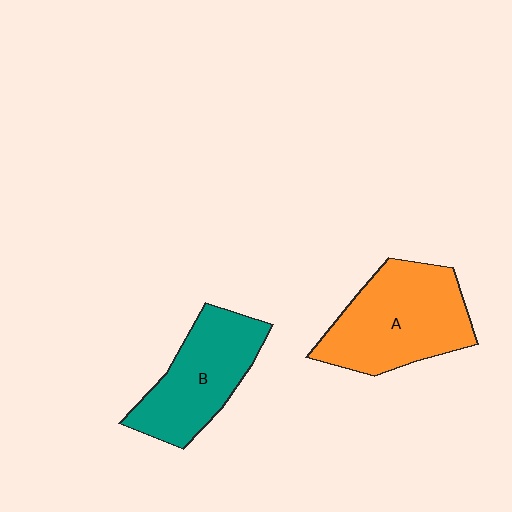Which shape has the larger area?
Shape A (orange).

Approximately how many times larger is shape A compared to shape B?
Approximately 1.2 times.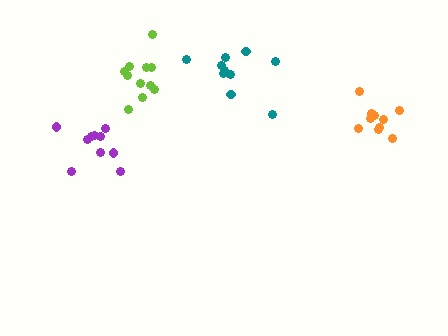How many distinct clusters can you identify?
There are 4 distinct clusters.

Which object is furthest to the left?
The purple cluster is leftmost.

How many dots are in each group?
Group 1: 11 dots, Group 2: 10 dots, Group 3: 10 dots, Group 4: 10 dots (41 total).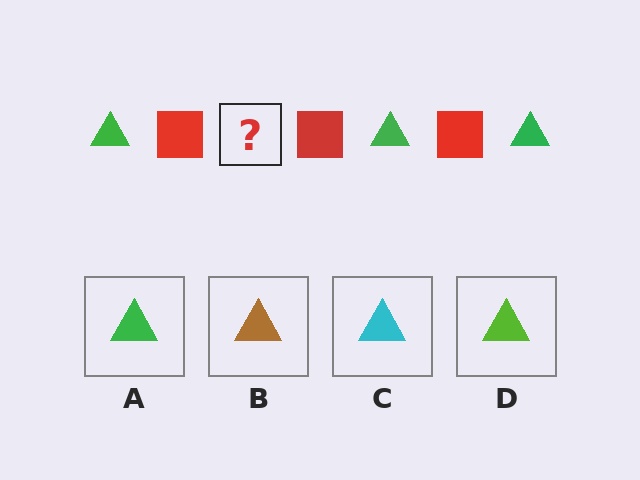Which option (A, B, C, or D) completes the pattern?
A.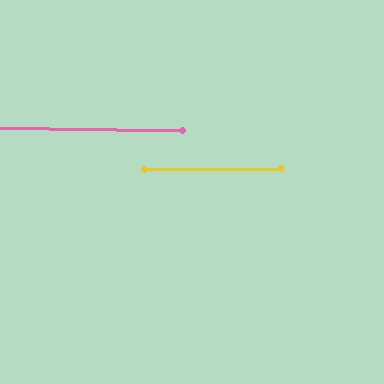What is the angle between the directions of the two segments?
Approximately 1 degree.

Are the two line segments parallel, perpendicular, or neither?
Parallel — their directions differ by only 1.2°.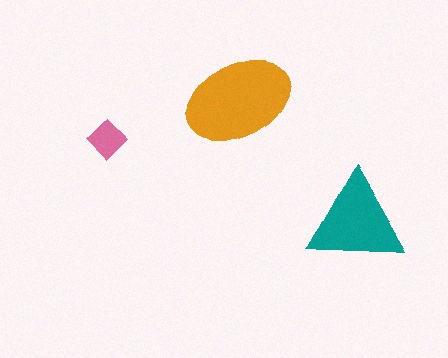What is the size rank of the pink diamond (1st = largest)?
3rd.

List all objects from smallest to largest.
The pink diamond, the teal triangle, the orange ellipse.